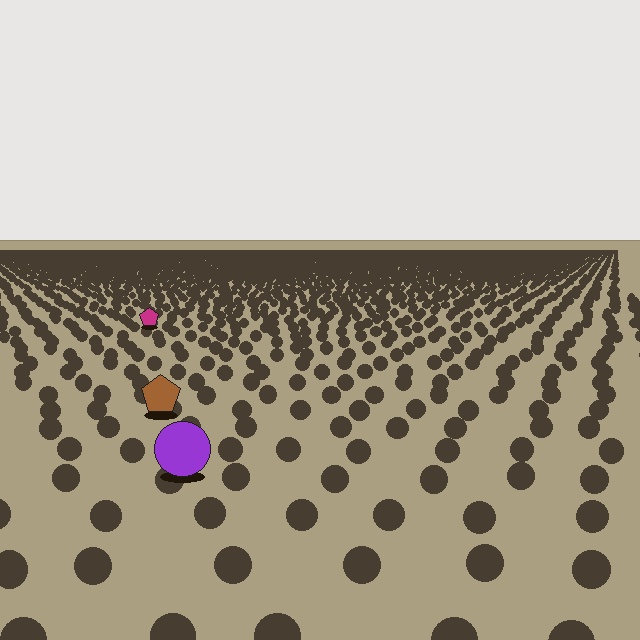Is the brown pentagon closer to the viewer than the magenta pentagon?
Yes. The brown pentagon is closer — you can tell from the texture gradient: the ground texture is coarser near it.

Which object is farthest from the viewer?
The magenta pentagon is farthest from the viewer. It appears smaller and the ground texture around it is denser.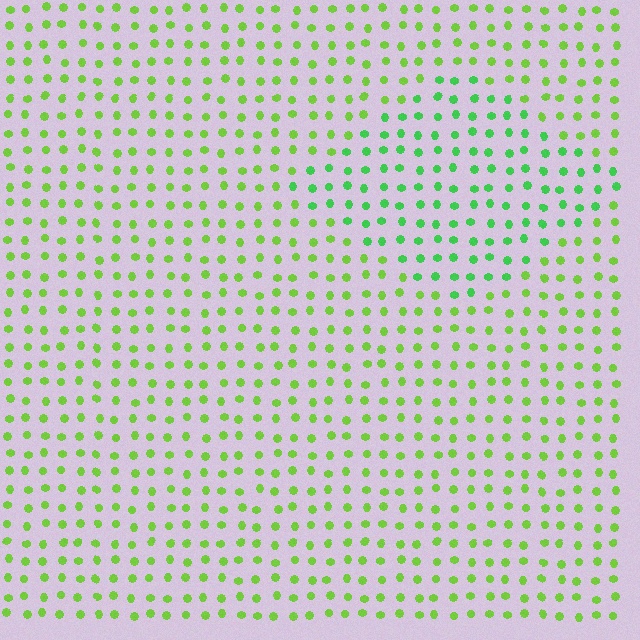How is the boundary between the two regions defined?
The boundary is defined purely by a slight shift in hue (about 30 degrees). Spacing, size, and orientation are identical on both sides.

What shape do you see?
I see a diamond.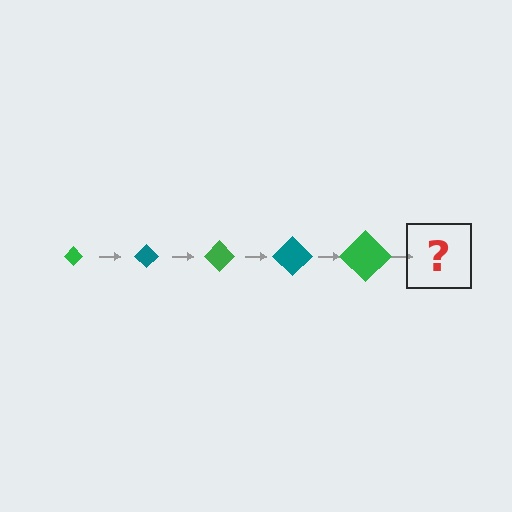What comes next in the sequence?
The next element should be a teal diamond, larger than the previous one.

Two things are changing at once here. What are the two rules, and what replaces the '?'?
The two rules are that the diamond grows larger each step and the color cycles through green and teal. The '?' should be a teal diamond, larger than the previous one.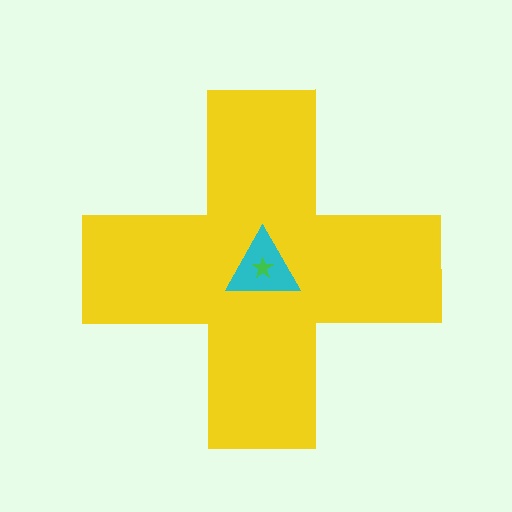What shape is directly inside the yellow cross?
The cyan triangle.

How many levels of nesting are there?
3.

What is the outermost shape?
The yellow cross.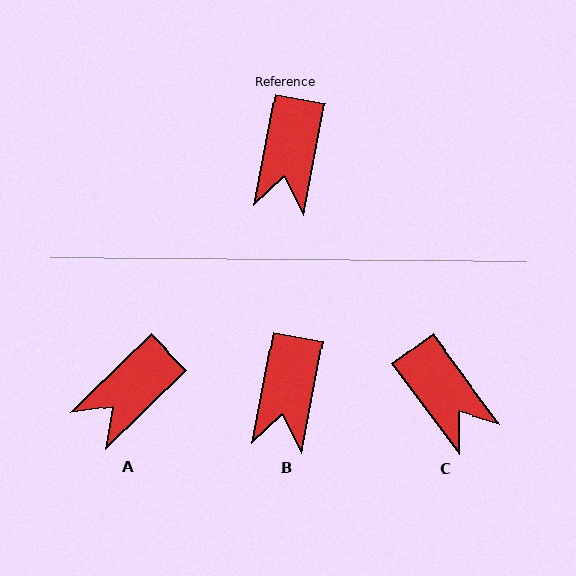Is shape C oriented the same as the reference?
No, it is off by about 47 degrees.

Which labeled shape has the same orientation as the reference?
B.